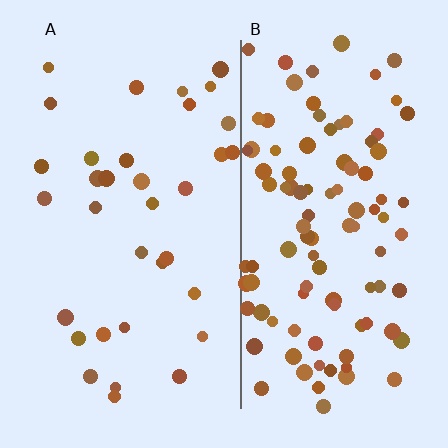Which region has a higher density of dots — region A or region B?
B (the right).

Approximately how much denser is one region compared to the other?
Approximately 3.0× — region B over region A.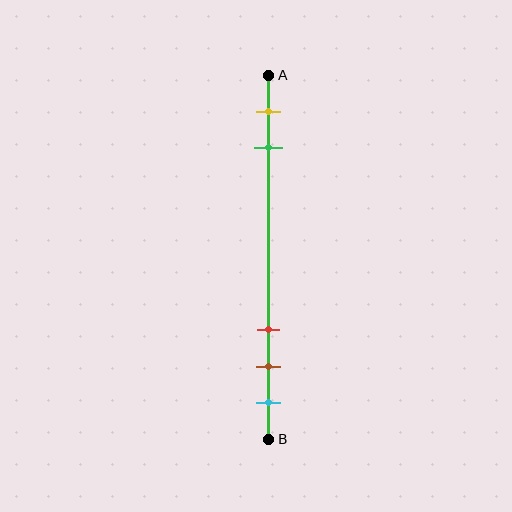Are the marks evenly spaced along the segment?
No, the marks are not evenly spaced.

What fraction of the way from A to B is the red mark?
The red mark is approximately 70% (0.7) of the way from A to B.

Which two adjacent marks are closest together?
The brown and cyan marks are the closest adjacent pair.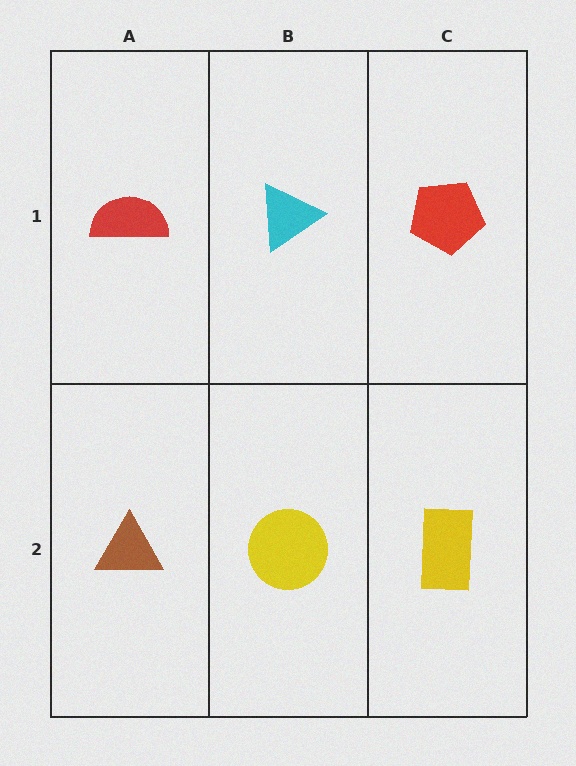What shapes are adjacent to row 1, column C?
A yellow rectangle (row 2, column C), a cyan triangle (row 1, column B).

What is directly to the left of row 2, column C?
A yellow circle.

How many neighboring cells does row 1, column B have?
3.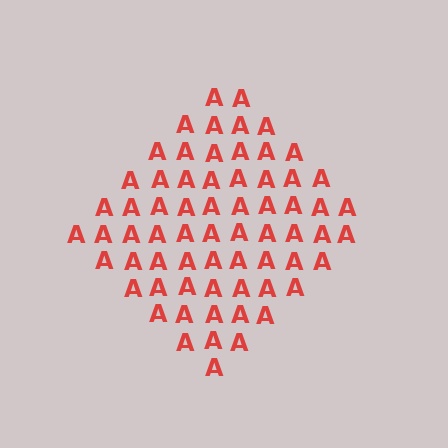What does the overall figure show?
The overall figure shows a diamond.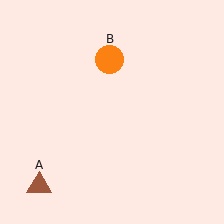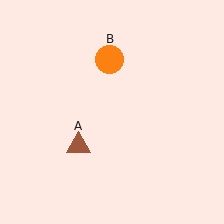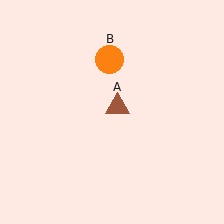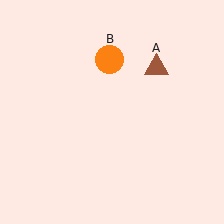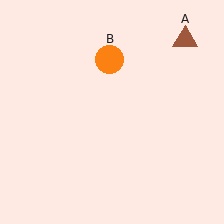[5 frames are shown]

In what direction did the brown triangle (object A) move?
The brown triangle (object A) moved up and to the right.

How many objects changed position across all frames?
1 object changed position: brown triangle (object A).